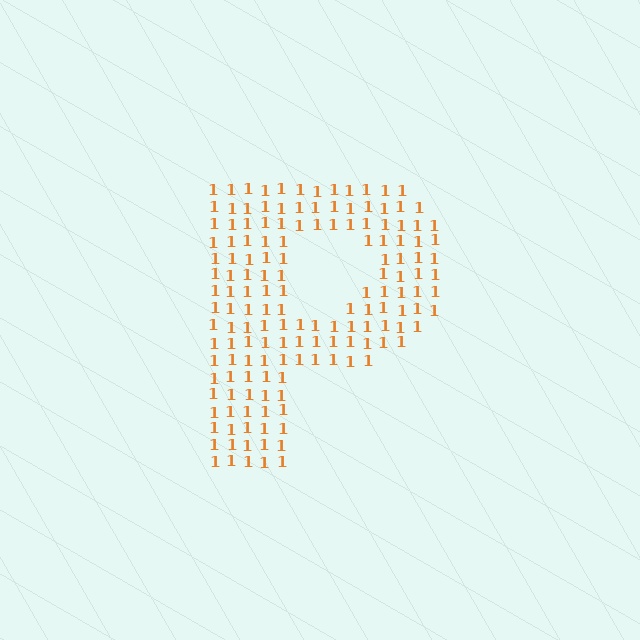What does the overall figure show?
The overall figure shows the letter P.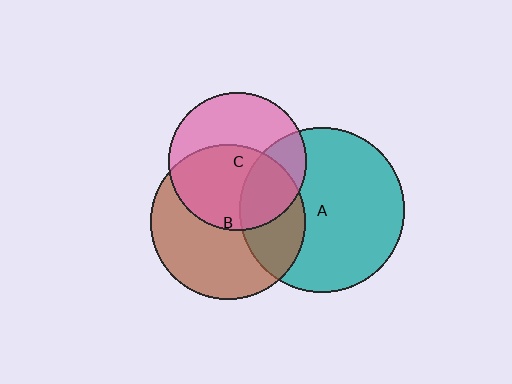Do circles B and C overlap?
Yes.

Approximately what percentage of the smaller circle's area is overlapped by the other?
Approximately 55%.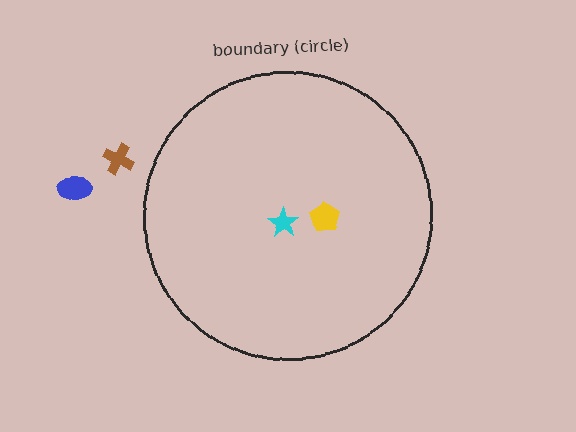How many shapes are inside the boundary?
2 inside, 2 outside.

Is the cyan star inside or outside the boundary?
Inside.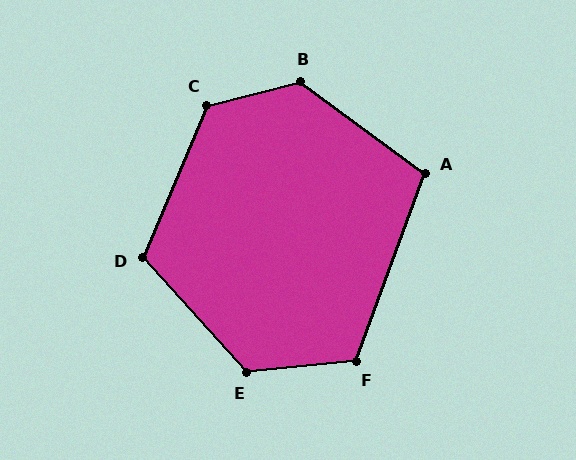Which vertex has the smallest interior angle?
A, at approximately 106 degrees.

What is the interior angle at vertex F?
Approximately 116 degrees (obtuse).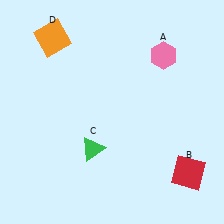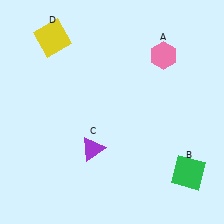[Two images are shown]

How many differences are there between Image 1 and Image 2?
There are 3 differences between the two images.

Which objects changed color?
B changed from red to green. C changed from green to purple. D changed from orange to yellow.